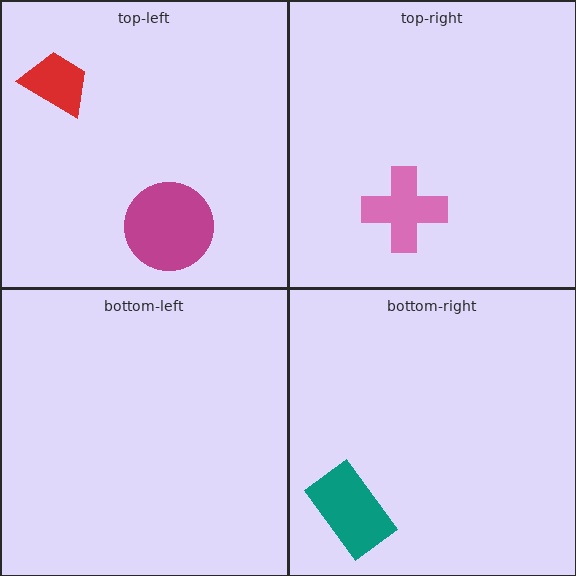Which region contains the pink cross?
The top-right region.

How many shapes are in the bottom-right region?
1.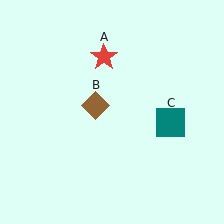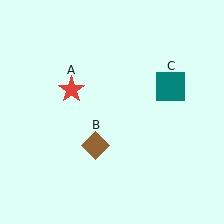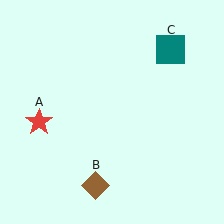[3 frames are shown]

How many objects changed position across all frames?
3 objects changed position: red star (object A), brown diamond (object B), teal square (object C).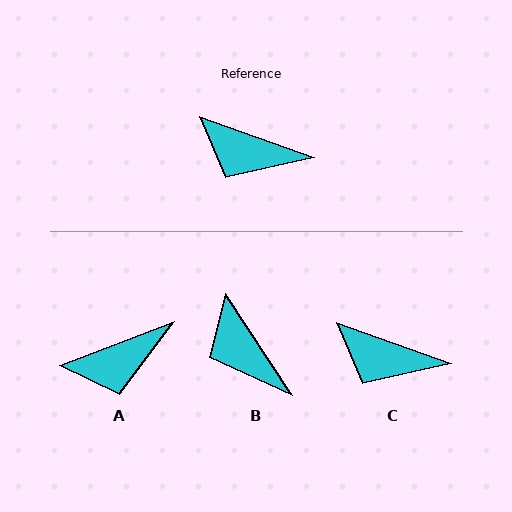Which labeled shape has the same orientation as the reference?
C.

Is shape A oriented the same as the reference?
No, it is off by about 40 degrees.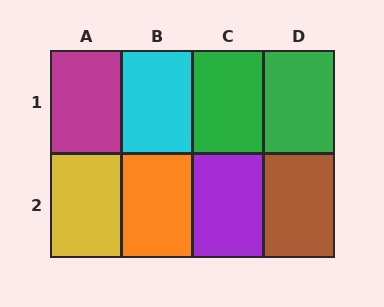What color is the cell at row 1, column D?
Green.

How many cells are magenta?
1 cell is magenta.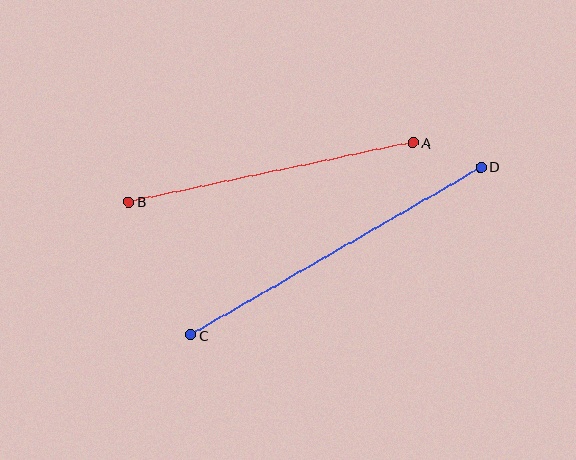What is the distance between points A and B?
The distance is approximately 291 pixels.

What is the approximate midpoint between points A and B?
The midpoint is at approximately (271, 172) pixels.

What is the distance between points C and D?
The distance is approximately 335 pixels.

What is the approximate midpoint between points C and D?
The midpoint is at approximately (336, 251) pixels.